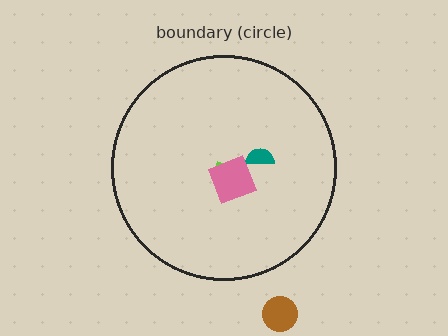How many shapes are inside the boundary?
3 inside, 1 outside.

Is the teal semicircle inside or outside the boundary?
Inside.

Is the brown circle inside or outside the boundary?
Outside.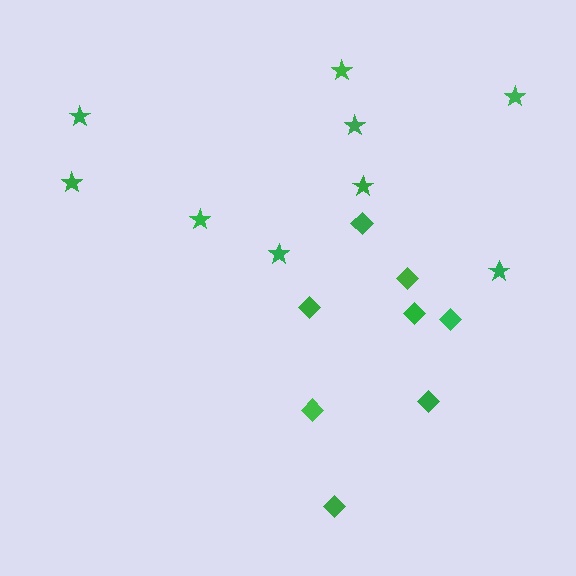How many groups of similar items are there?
There are 2 groups: one group of diamonds (8) and one group of stars (9).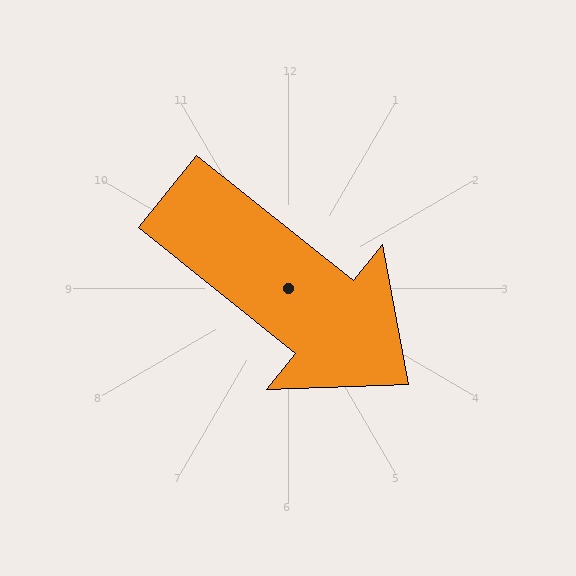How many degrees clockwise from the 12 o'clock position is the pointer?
Approximately 129 degrees.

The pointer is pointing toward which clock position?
Roughly 4 o'clock.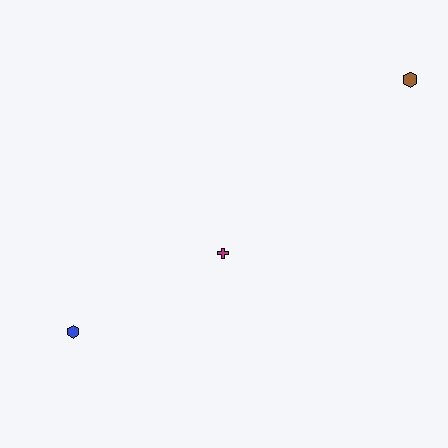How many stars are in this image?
There are no stars.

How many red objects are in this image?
There are no red objects.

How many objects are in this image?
There are 3 objects.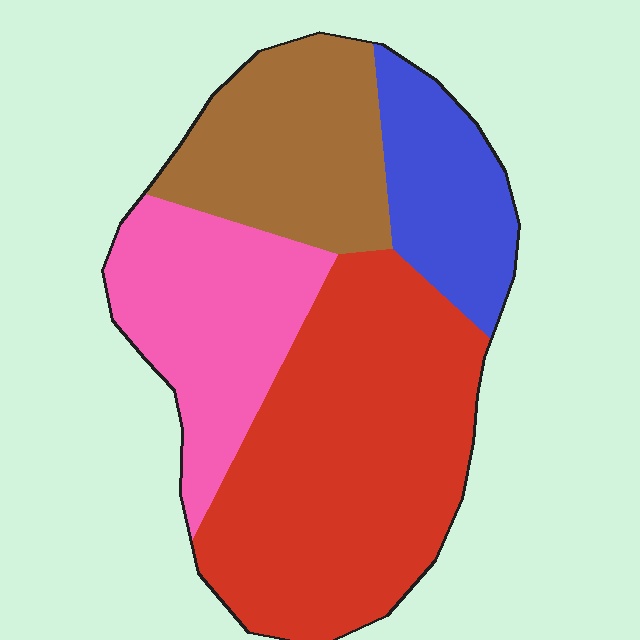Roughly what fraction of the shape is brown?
Brown covers around 20% of the shape.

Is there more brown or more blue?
Brown.